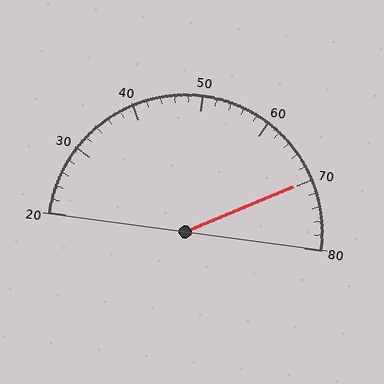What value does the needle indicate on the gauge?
The needle indicates approximately 70.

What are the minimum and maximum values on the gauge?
The gauge ranges from 20 to 80.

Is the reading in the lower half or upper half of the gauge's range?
The reading is in the upper half of the range (20 to 80).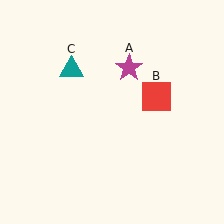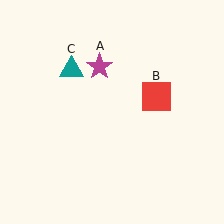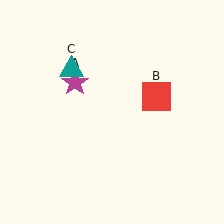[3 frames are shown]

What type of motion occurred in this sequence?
The magenta star (object A) rotated counterclockwise around the center of the scene.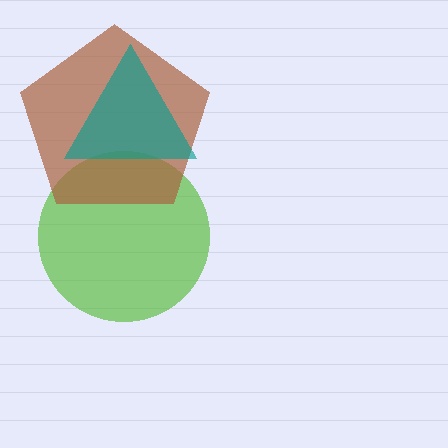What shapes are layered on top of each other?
The layered shapes are: a lime circle, a brown pentagon, a teal triangle.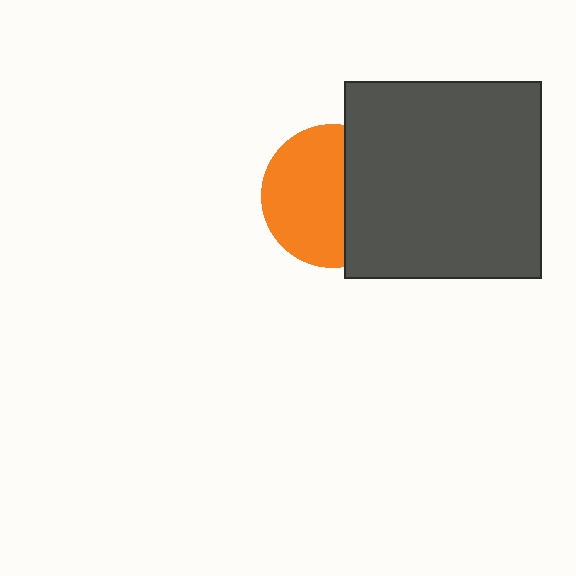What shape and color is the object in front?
The object in front is a dark gray square.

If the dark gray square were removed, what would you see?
You would see the complete orange circle.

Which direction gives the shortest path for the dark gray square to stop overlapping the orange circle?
Moving right gives the shortest separation.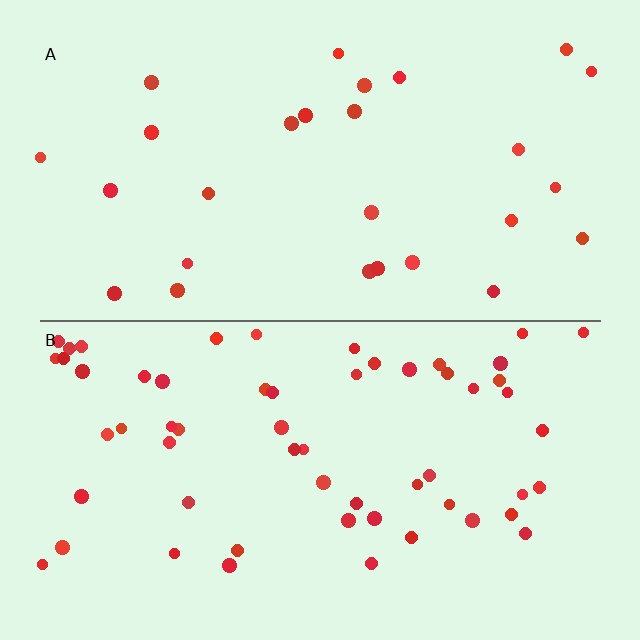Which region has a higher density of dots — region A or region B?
B (the bottom).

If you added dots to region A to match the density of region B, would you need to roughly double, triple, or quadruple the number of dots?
Approximately double.